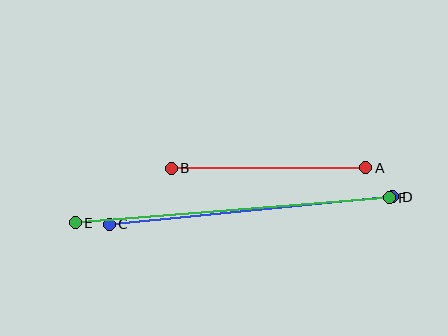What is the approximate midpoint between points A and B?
The midpoint is at approximately (268, 168) pixels.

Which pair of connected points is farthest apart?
Points E and F are farthest apart.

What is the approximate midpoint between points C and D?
The midpoint is at approximately (251, 211) pixels.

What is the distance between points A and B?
The distance is approximately 194 pixels.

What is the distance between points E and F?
The distance is approximately 315 pixels.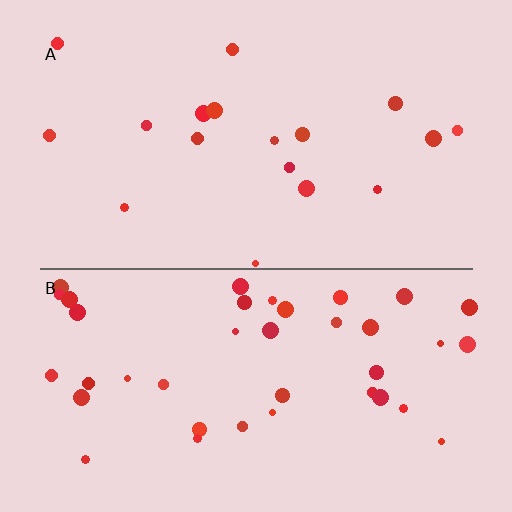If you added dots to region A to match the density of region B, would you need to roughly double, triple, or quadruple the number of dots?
Approximately double.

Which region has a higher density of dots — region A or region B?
B (the bottom).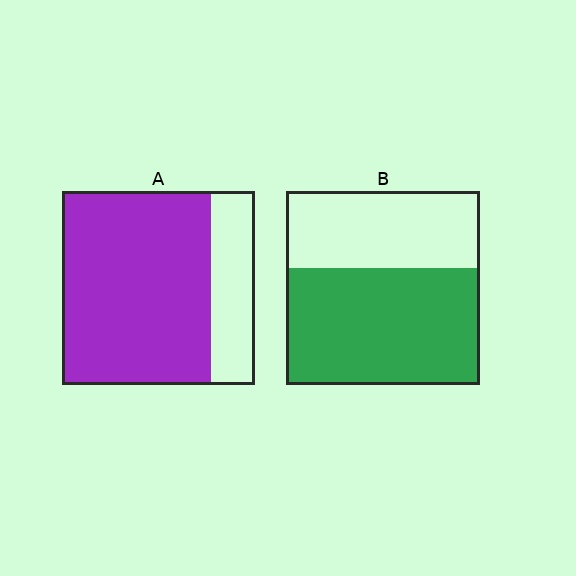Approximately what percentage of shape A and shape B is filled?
A is approximately 75% and B is approximately 60%.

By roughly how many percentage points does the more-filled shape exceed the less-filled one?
By roughly 15 percentage points (A over B).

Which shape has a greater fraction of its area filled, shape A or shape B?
Shape A.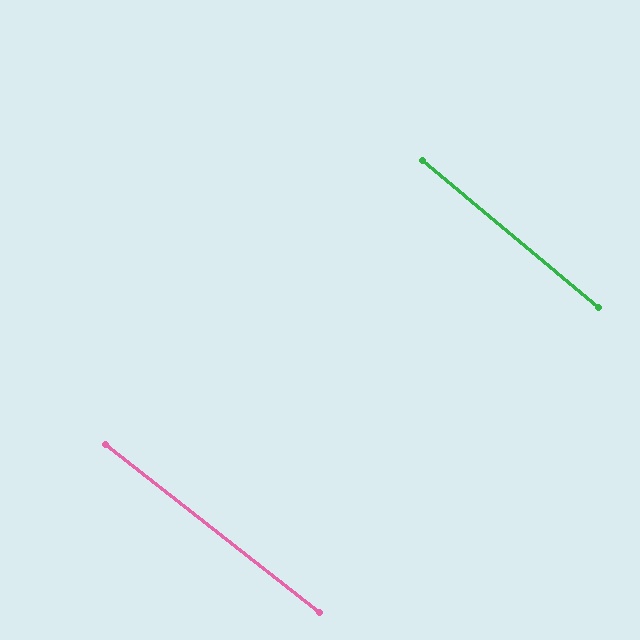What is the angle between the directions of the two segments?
Approximately 2 degrees.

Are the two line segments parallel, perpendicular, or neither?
Parallel — their directions differ by only 1.7°.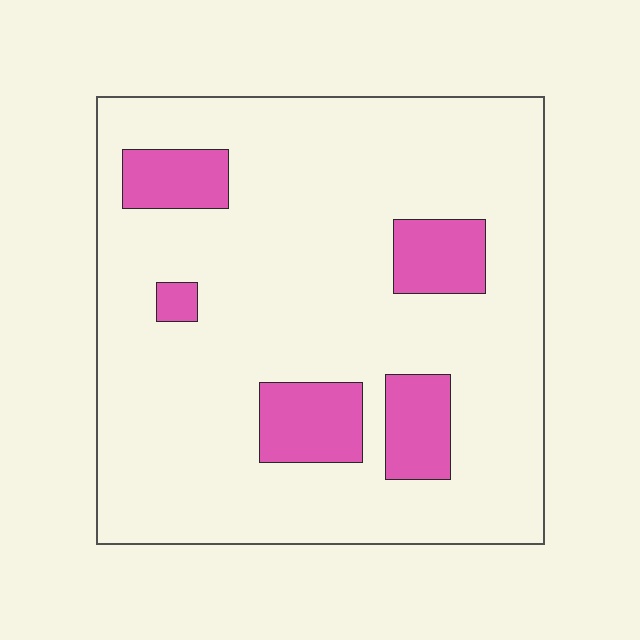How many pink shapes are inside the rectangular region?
5.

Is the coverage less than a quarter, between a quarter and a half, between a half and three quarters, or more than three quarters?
Less than a quarter.